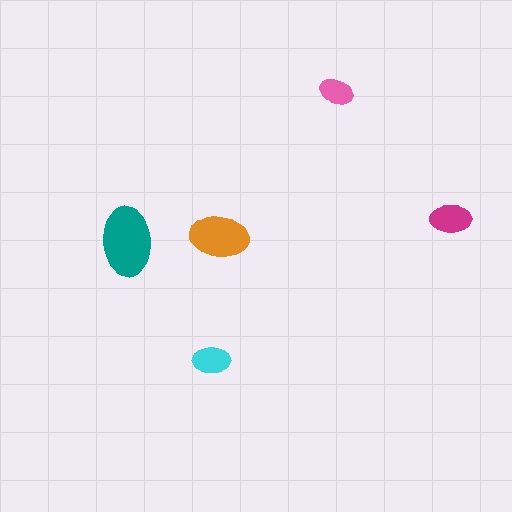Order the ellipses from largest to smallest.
the teal one, the orange one, the magenta one, the cyan one, the pink one.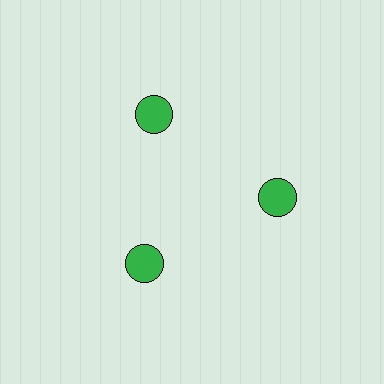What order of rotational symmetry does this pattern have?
This pattern has 3-fold rotational symmetry.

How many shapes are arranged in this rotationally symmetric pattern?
There are 3 shapes, arranged in 3 groups of 1.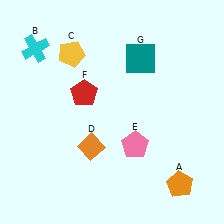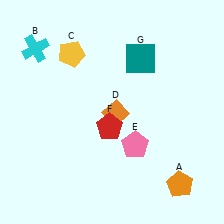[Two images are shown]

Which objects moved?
The objects that moved are: the orange diamond (D), the red pentagon (F).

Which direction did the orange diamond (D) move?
The orange diamond (D) moved up.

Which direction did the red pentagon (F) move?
The red pentagon (F) moved down.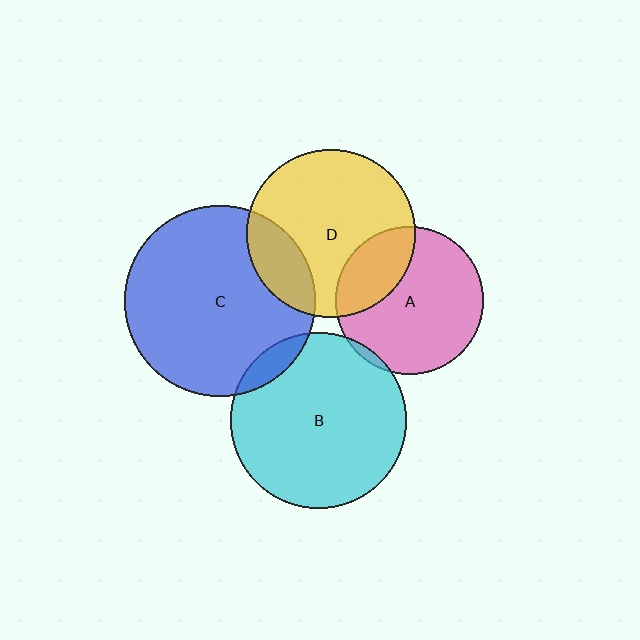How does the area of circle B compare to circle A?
Approximately 1.4 times.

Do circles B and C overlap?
Yes.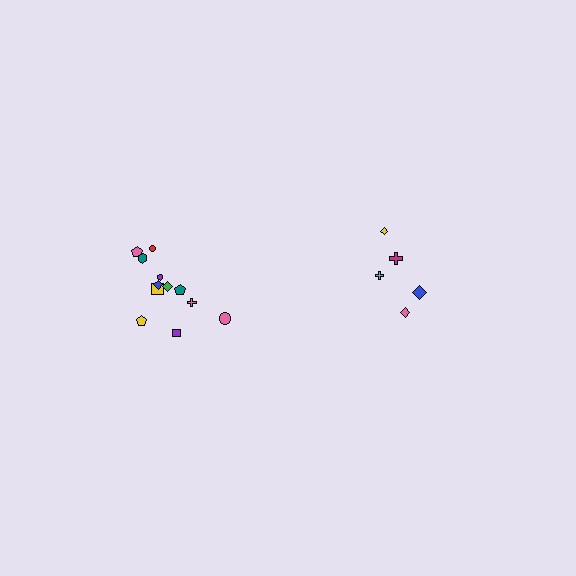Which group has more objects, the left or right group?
The left group.